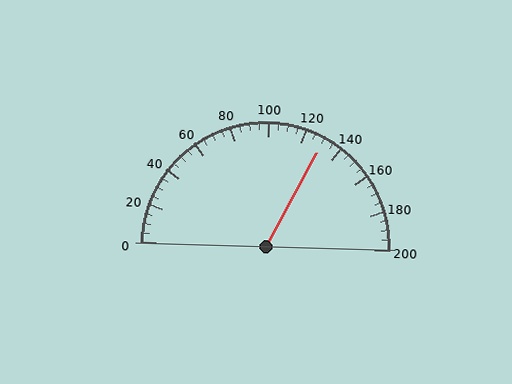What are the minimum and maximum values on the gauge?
The gauge ranges from 0 to 200.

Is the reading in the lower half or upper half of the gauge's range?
The reading is in the upper half of the range (0 to 200).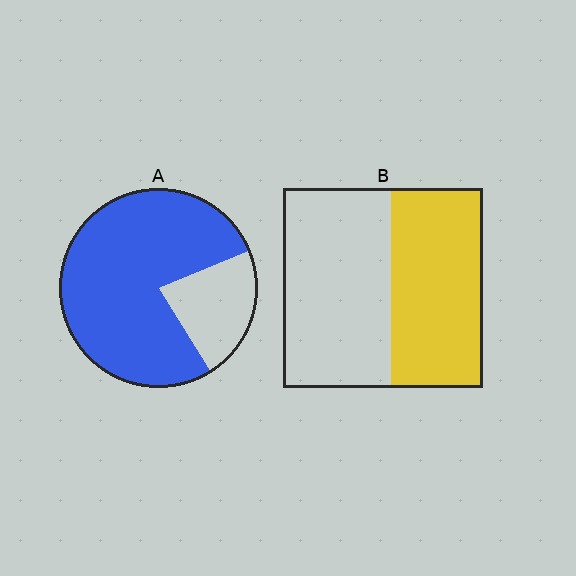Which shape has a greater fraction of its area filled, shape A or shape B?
Shape A.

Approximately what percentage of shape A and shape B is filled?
A is approximately 80% and B is approximately 45%.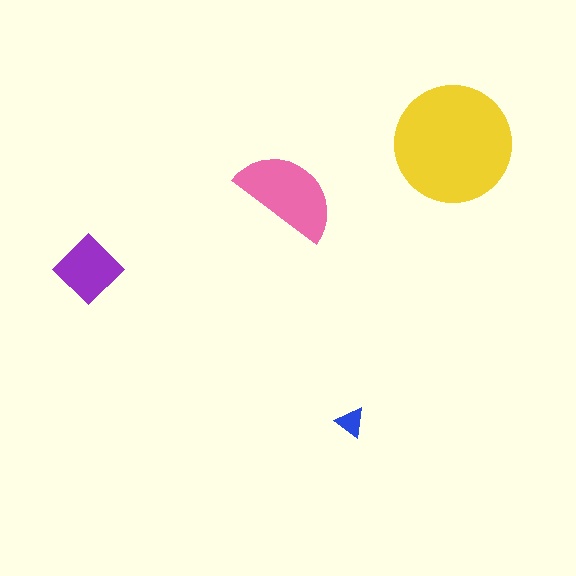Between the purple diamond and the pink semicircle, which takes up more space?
The pink semicircle.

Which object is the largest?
The yellow circle.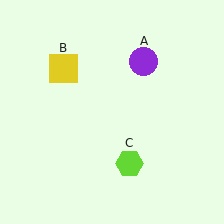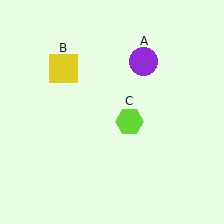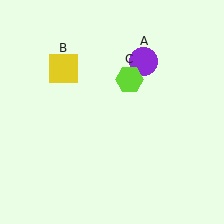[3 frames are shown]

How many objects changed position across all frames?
1 object changed position: lime hexagon (object C).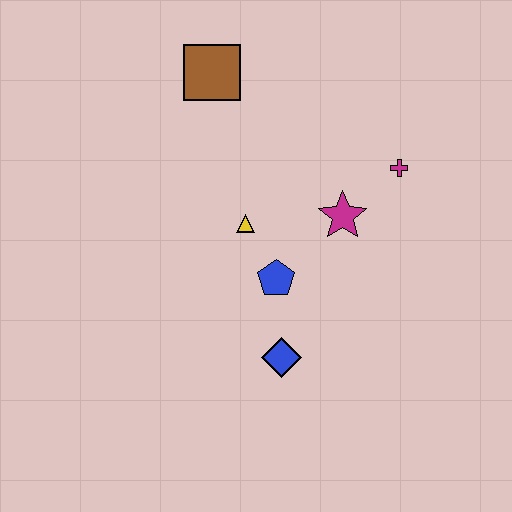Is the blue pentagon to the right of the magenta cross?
No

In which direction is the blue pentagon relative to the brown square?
The blue pentagon is below the brown square.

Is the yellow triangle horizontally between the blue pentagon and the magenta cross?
No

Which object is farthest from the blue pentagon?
The brown square is farthest from the blue pentagon.